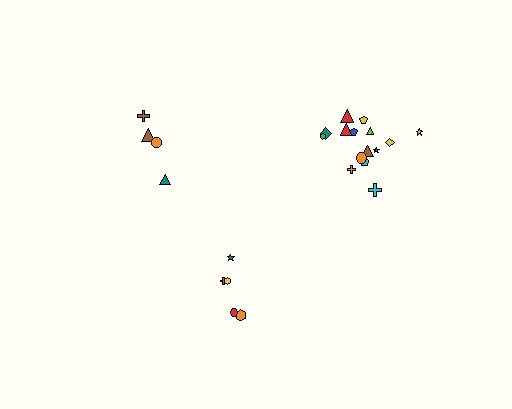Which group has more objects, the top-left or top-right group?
The top-right group.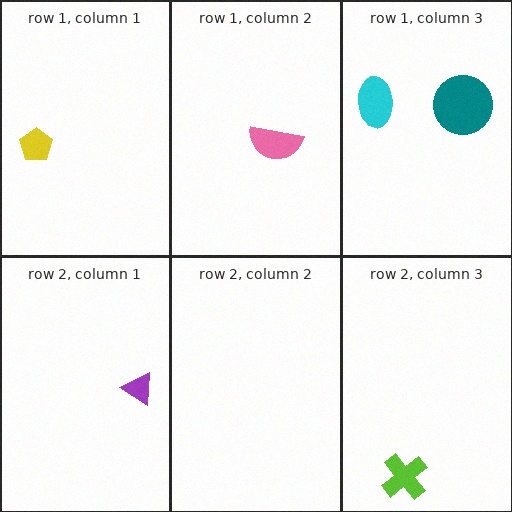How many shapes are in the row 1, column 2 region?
1.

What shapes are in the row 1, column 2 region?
The pink semicircle.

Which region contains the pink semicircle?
The row 1, column 2 region.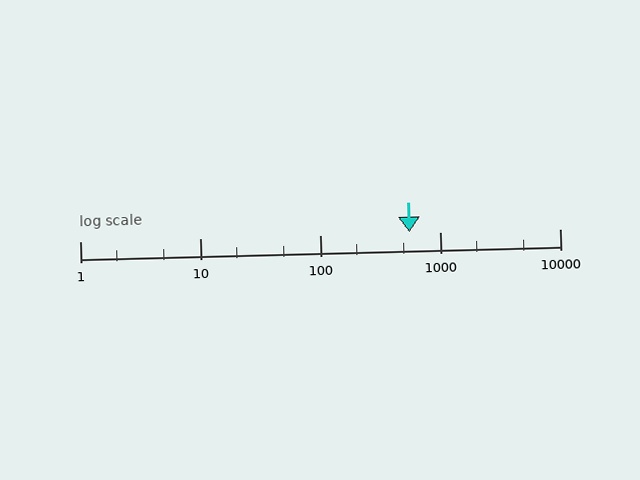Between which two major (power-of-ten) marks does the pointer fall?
The pointer is between 100 and 1000.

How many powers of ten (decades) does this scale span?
The scale spans 4 decades, from 1 to 10000.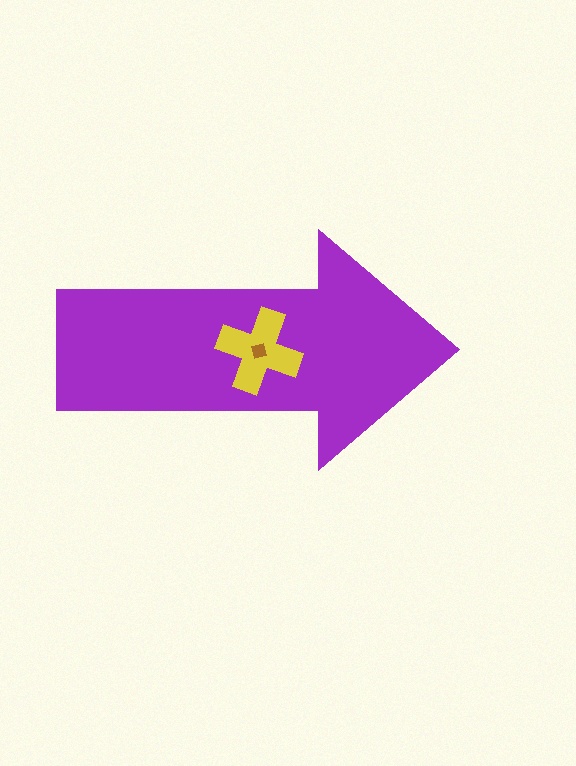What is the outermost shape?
The purple arrow.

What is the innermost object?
The brown square.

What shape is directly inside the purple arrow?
The yellow cross.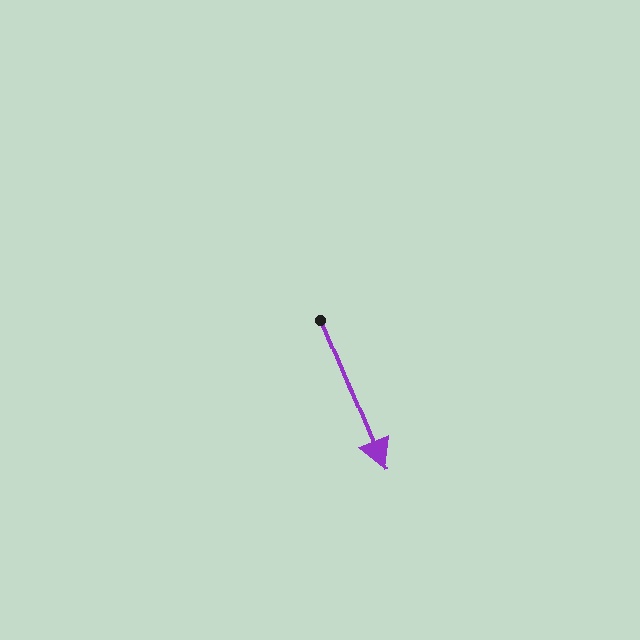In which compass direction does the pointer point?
Southeast.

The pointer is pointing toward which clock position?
Roughly 5 o'clock.